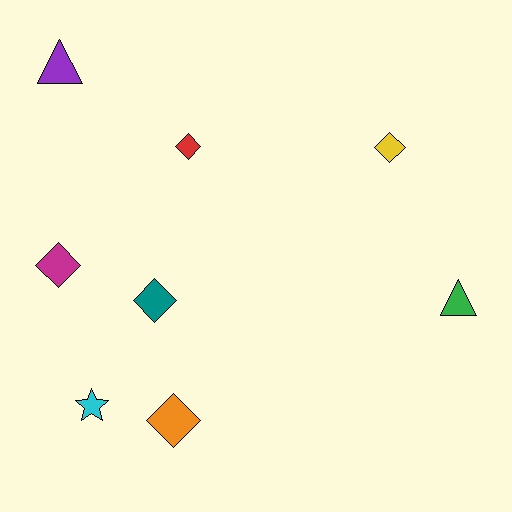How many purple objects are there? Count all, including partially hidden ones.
There is 1 purple object.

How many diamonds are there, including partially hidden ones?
There are 5 diamonds.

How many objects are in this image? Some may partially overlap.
There are 8 objects.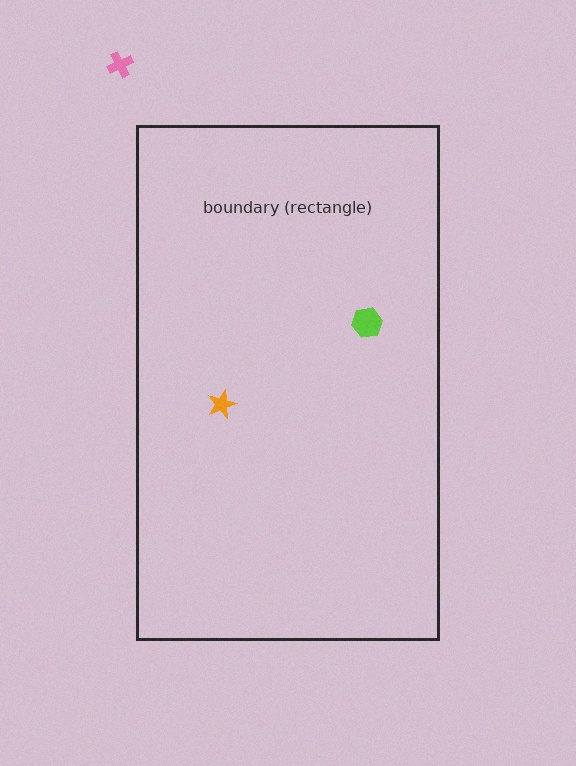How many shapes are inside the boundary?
2 inside, 1 outside.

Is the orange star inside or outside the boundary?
Inside.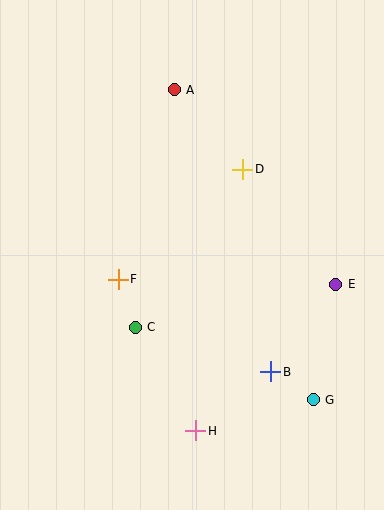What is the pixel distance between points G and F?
The distance between G and F is 229 pixels.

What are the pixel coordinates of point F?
Point F is at (118, 279).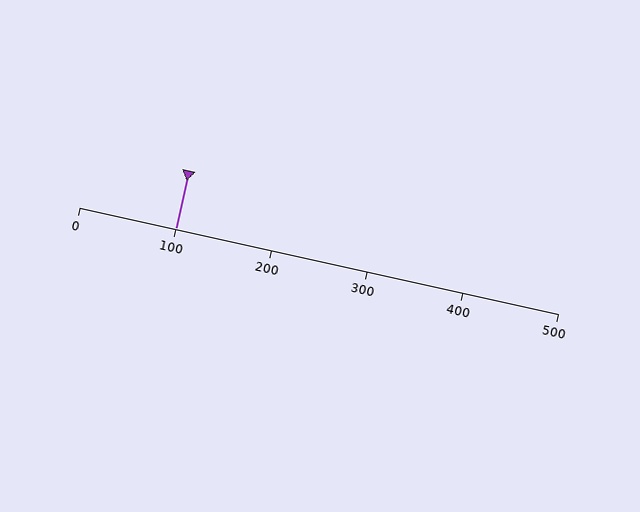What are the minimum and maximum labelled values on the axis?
The axis runs from 0 to 500.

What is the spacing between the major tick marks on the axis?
The major ticks are spaced 100 apart.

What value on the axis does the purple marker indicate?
The marker indicates approximately 100.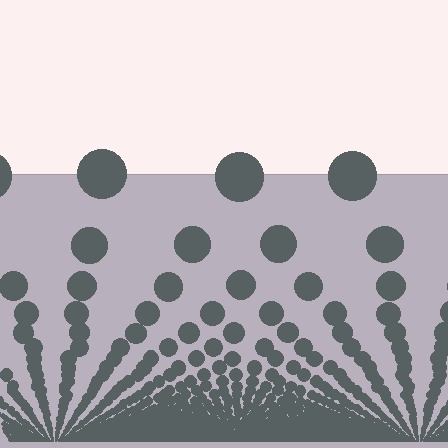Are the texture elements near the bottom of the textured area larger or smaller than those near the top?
Smaller. The gradient is inverted — elements near the bottom are smaller and denser.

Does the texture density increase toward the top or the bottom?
Density increases toward the bottom.